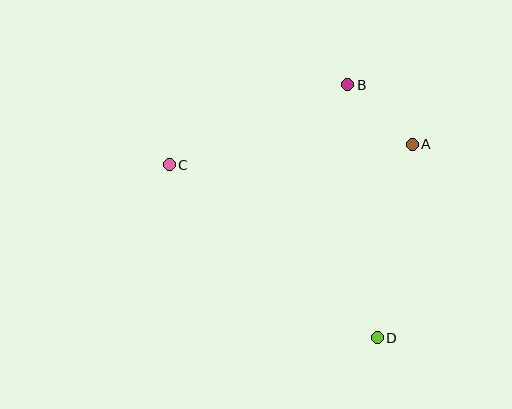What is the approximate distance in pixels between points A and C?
The distance between A and C is approximately 244 pixels.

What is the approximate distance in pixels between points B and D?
The distance between B and D is approximately 255 pixels.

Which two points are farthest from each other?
Points C and D are farthest from each other.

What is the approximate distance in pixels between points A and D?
The distance between A and D is approximately 197 pixels.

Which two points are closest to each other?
Points A and B are closest to each other.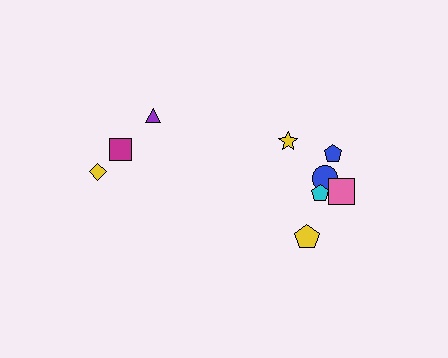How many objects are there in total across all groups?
There are 9 objects.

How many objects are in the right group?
There are 6 objects.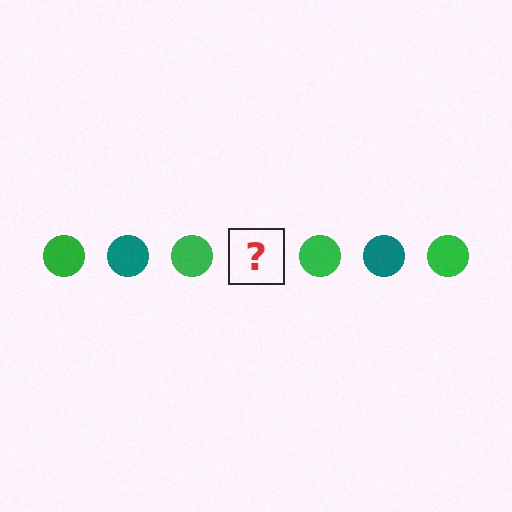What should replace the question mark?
The question mark should be replaced with a teal circle.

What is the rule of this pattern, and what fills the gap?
The rule is that the pattern cycles through green, teal circles. The gap should be filled with a teal circle.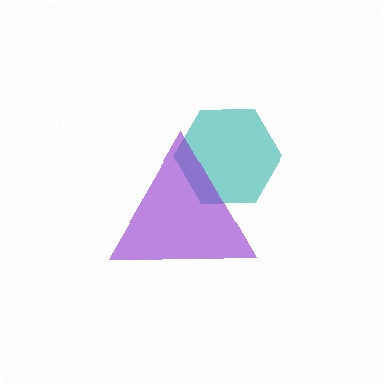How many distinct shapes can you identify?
There are 2 distinct shapes: a teal hexagon, a purple triangle.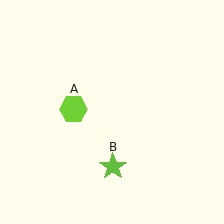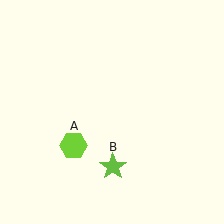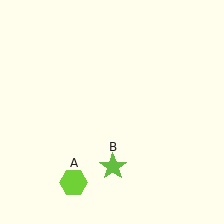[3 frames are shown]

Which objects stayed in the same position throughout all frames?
Lime star (object B) remained stationary.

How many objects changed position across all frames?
1 object changed position: lime hexagon (object A).